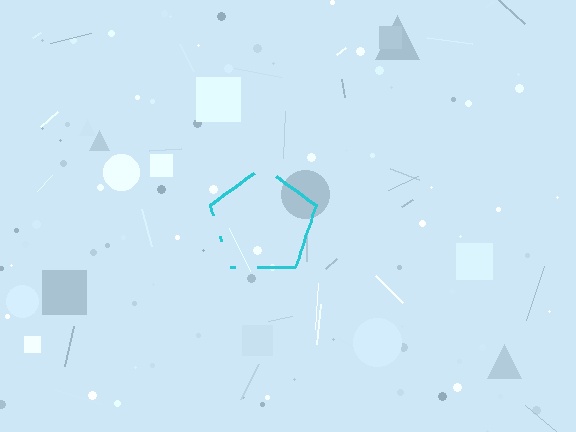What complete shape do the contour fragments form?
The contour fragments form a pentagon.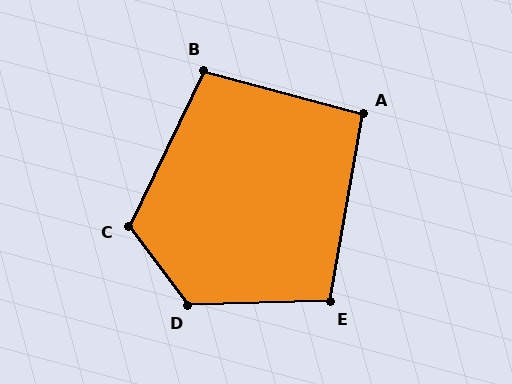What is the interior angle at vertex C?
Approximately 117 degrees (obtuse).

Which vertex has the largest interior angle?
D, at approximately 125 degrees.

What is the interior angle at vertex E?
Approximately 101 degrees (obtuse).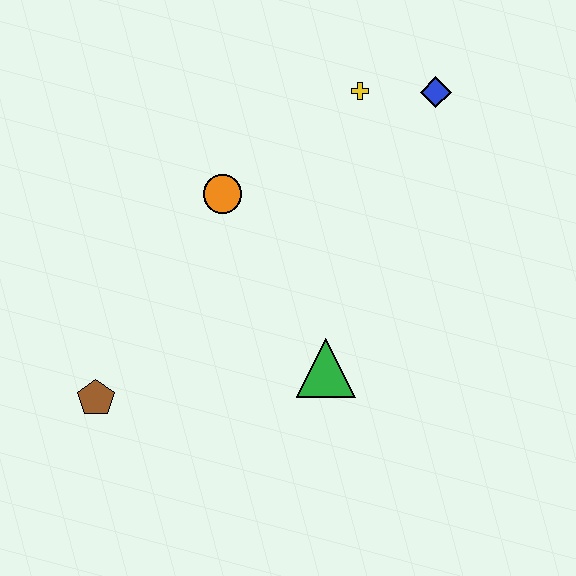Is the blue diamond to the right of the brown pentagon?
Yes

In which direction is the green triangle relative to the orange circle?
The green triangle is below the orange circle.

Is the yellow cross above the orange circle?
Yes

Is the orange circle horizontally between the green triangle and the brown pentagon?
Yes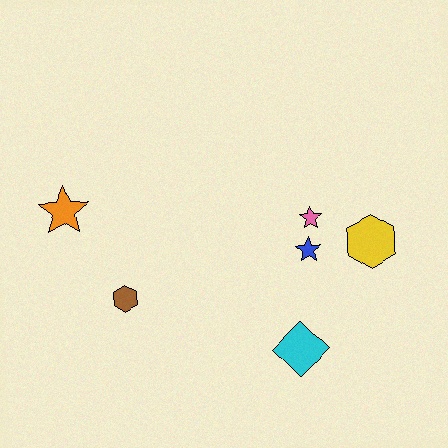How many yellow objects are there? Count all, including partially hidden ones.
There is 1 yellow object.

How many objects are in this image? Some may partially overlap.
There are 6 objects.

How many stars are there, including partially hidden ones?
There are 3 stars.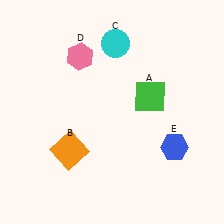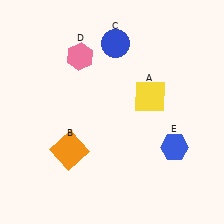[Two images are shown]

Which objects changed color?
A changed from green to yellow. C changed from cyan to blue.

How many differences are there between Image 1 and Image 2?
There are 2 differences between the two images.